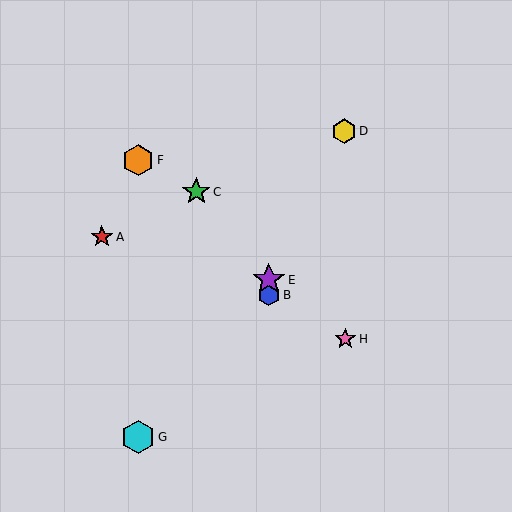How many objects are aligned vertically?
2 objects (B, E) are aligned vertically.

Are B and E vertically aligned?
Yes, both are at x≈269.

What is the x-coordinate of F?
Object F is at x≈138.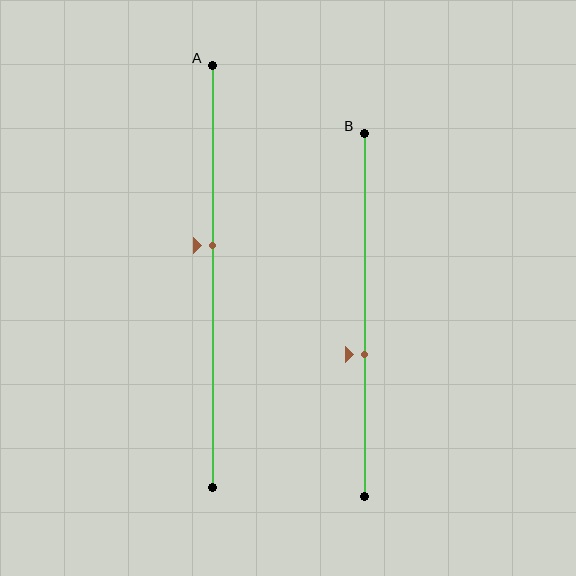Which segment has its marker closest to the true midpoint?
Segment A has its marker closest to the true midpoint.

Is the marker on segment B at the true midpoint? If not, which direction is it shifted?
No, the marker on segment B is shifted downward by about 11% of the segment length.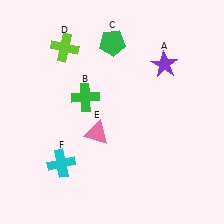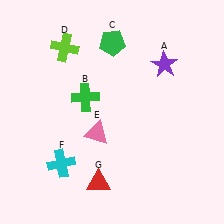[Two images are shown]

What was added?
A red triangle (G) was added in Image 2.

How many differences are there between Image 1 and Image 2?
There is 1 difference between the two images.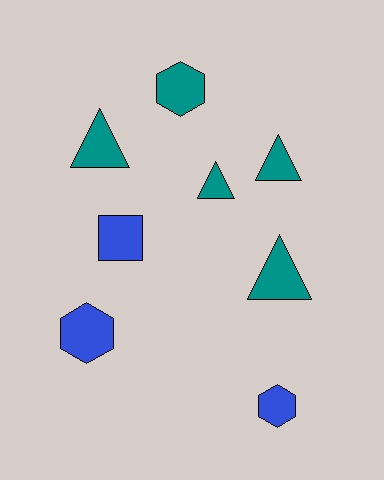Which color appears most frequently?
Teal, with 5 objects.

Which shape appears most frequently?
Triangle, with 4 objects.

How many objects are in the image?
There are 8 objects.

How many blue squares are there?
There is 1 blue square.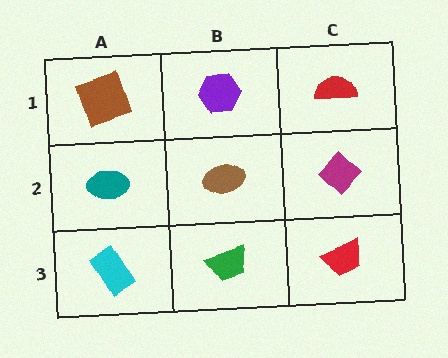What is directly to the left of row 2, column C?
A brown ellipse.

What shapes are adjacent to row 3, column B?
A brown ellipse (row 2, column B), a cyan rectangle (row 3, column A), a red trapezoid (row 3, column C).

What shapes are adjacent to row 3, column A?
A teal ellipse (row 2, column A), a green trapezoid (row 3, column B).